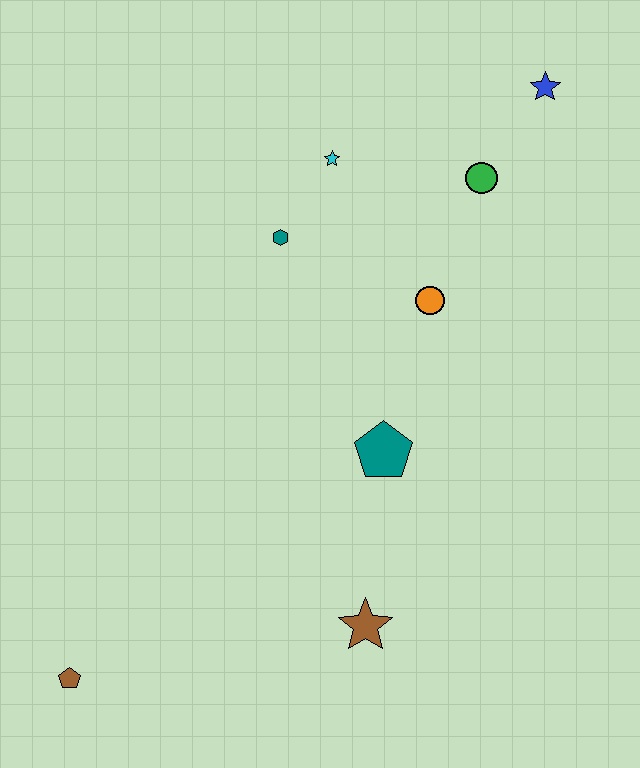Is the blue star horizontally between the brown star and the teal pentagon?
No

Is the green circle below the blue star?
Yes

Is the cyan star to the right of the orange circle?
No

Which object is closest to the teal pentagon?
The orange circle is closest to the teal pentagon.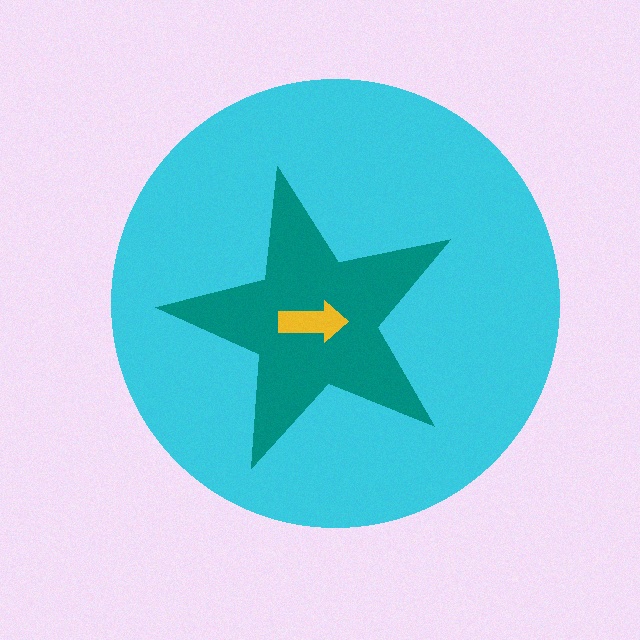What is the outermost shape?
The cyan circle.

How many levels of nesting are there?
3.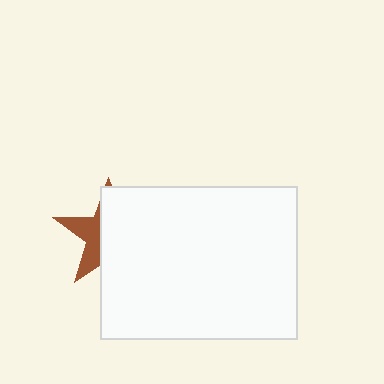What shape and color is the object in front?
The object in front is a white rectangle.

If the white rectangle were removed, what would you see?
You would see the complete brown star.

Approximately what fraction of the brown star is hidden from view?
Roughly 65% of the brown star is hidden behind the white rectangle.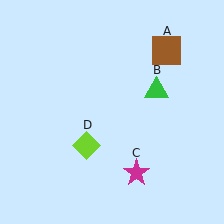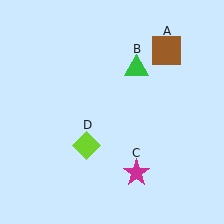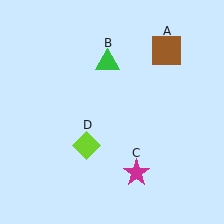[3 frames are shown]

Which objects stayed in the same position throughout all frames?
Brown square (object A) and magenta star (object C) and lime diamond (object D) remained stationary.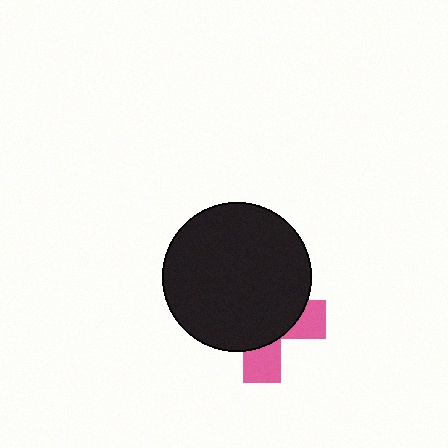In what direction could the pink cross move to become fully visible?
The pink cross could move down. That would shift it out from behind the black circle entirely.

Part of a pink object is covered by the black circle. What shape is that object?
It is a cross.